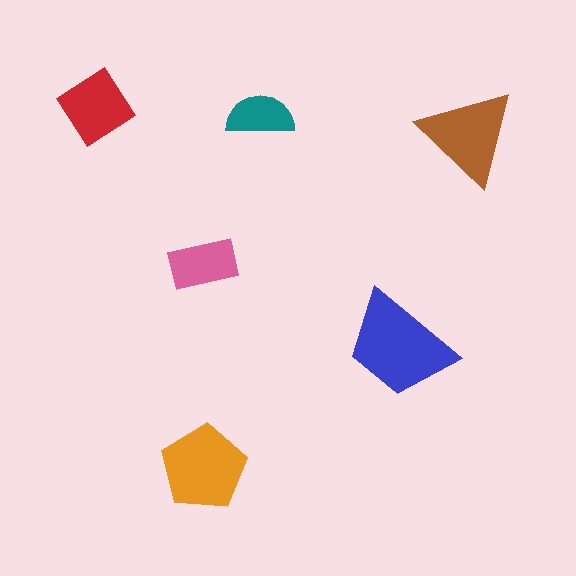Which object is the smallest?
The teal semicircle.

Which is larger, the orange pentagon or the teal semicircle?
The orange pentagon.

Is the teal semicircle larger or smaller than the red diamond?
Smaller.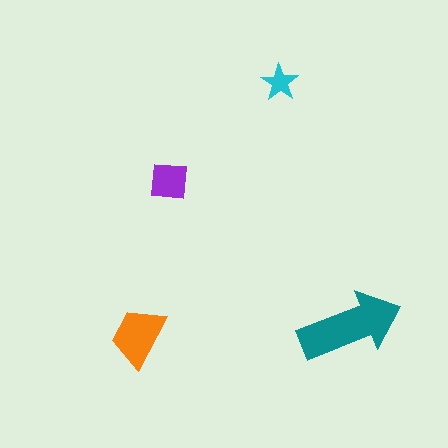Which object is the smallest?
The cyan star.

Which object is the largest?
The teal arrow.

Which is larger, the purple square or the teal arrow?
The teal arrow.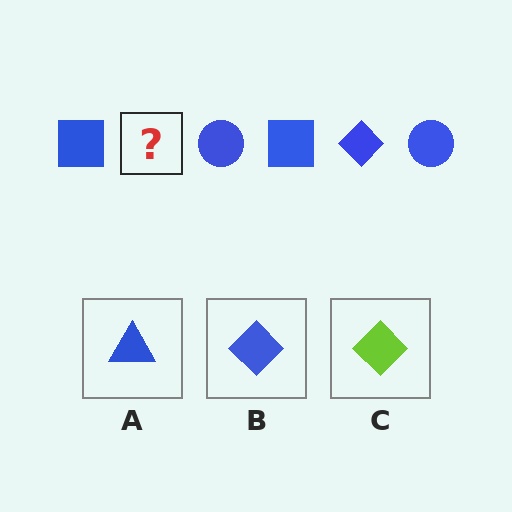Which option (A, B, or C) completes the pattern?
B.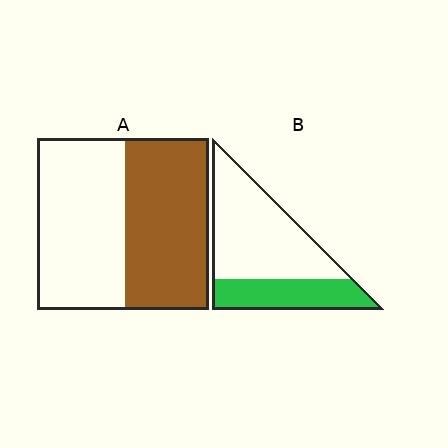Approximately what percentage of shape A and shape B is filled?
A is approximately 50% and B is approximately 35%.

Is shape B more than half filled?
No.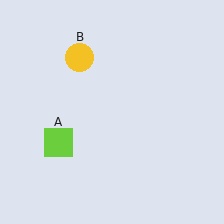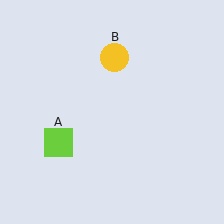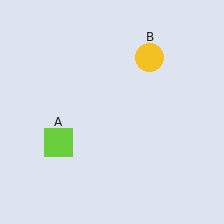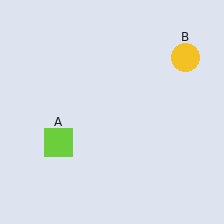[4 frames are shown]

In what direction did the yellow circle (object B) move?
The yellow circle (object B) moved right.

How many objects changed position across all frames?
1 object changed position: yellow circle (object B).